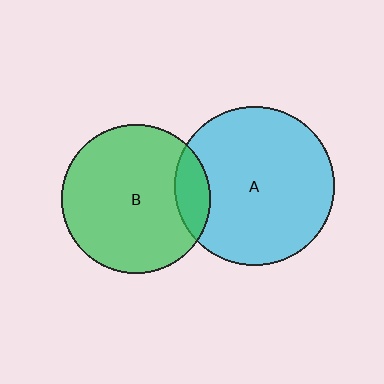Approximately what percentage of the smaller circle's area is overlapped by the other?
Approximately 15%.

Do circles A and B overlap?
Yes.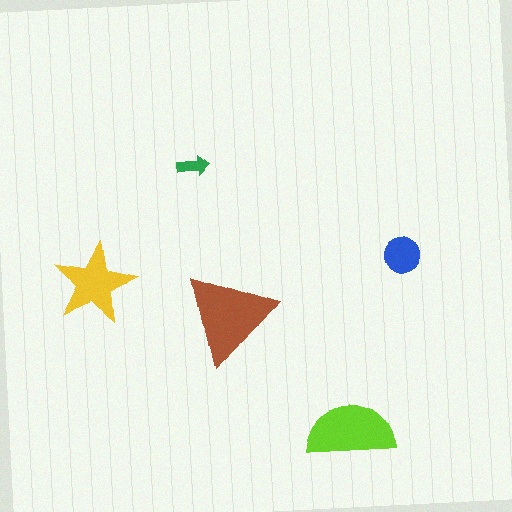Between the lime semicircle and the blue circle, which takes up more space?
The lime semicircle.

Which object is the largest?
The brown triangle.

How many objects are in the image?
There are 5 objects in the image.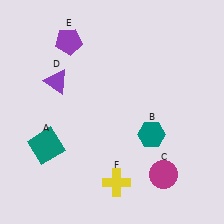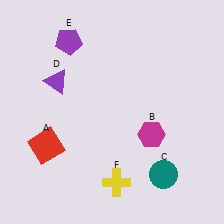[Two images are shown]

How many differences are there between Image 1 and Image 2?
There are 3 differences between the two images.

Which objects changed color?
A changed from teal to red. B changed from teal to magenta. C changed from magenta to teal.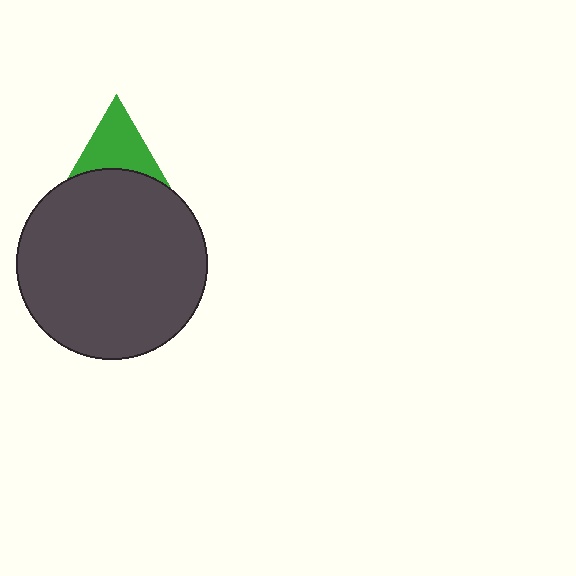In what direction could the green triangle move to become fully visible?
The green triangle could move up. That would shift it out from behind the dark gray circle entirely.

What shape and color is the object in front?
The object in front is a dark gray circle.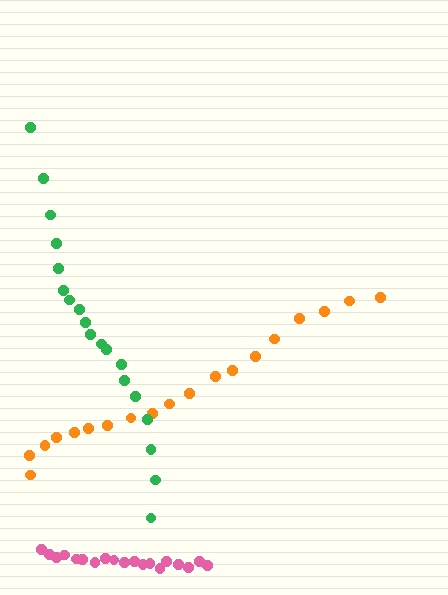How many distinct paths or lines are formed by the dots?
There are 3 distinct paths.